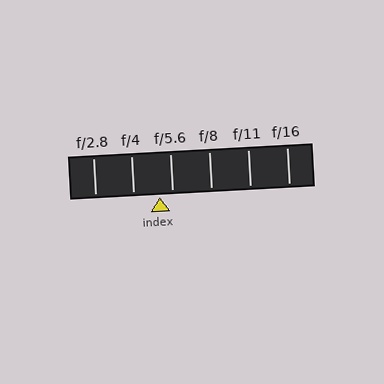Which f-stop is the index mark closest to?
The index mark is closest to f/5.6.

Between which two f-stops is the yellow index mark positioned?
The index mark is between f/4 and f/5.6.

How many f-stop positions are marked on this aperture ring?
There are 6 f-stop positions marked.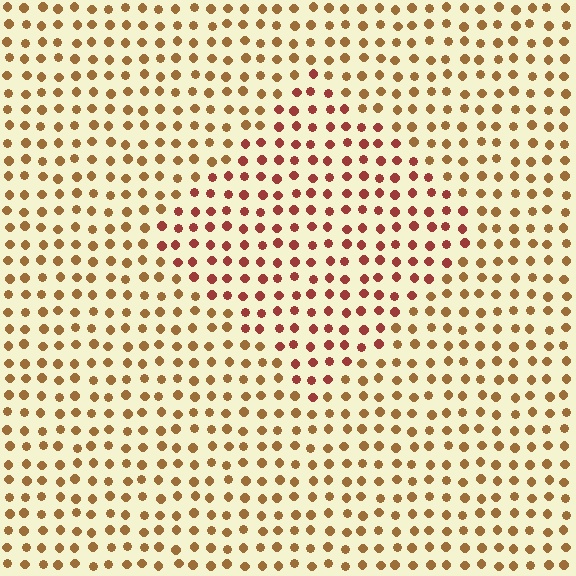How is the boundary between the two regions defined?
The boundary is defined purely by a slight shift in hue (about 31 degrees). Spacing, size, and orientation are identical on both sides.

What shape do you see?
I see a diamond.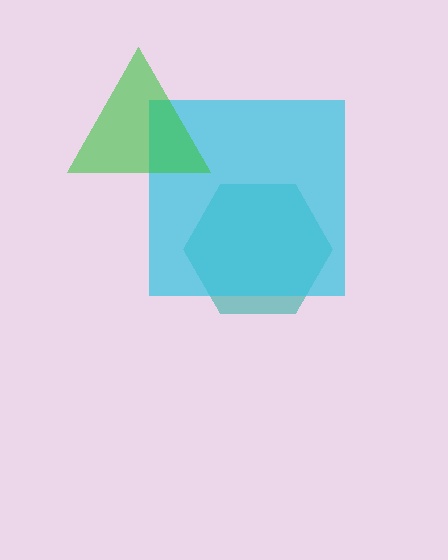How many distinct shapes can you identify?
There are 3 distinct shapes: a teal hexagon, a cyan square, a green triangle.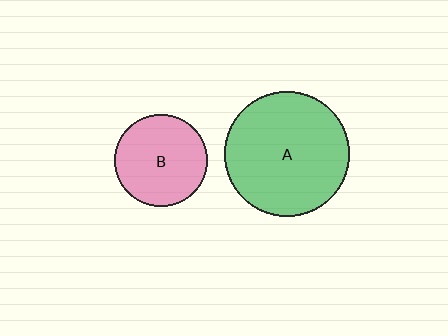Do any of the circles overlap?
No, none of the circles overlap.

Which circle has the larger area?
Circle A (green).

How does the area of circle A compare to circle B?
Approximately 1.8 times.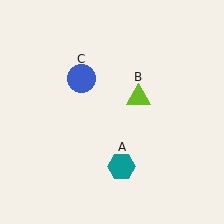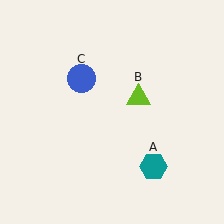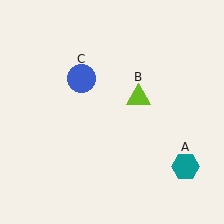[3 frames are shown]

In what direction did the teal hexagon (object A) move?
The teal hexagon (object A) moved right.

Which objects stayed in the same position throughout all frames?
Lime triangle (object B) and blue circle (object C) remained stationary.